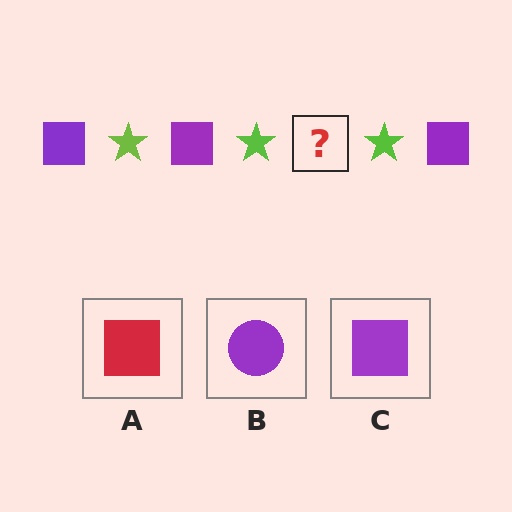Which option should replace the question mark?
Option C.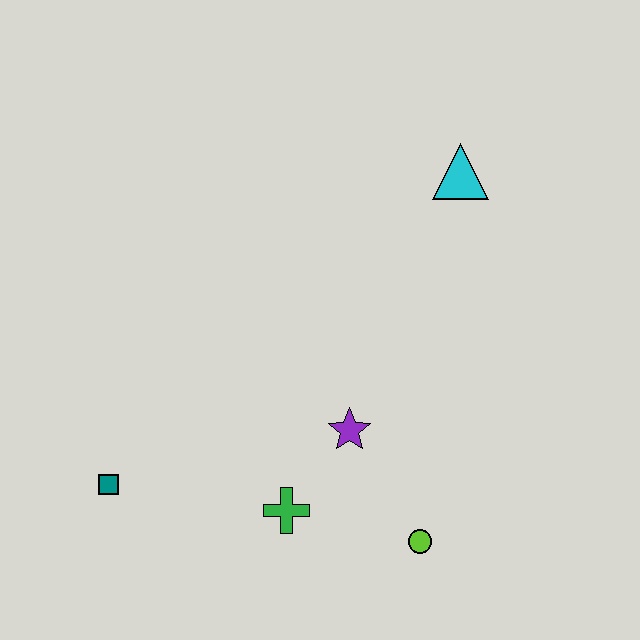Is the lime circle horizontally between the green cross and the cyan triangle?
Yes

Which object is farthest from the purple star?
The cyan triangle is farthest from the purple star.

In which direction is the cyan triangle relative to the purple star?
The cyan triangle is above the purple star.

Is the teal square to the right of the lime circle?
No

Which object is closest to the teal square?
The green cross is closest to the teal square.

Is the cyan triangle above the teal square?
Yes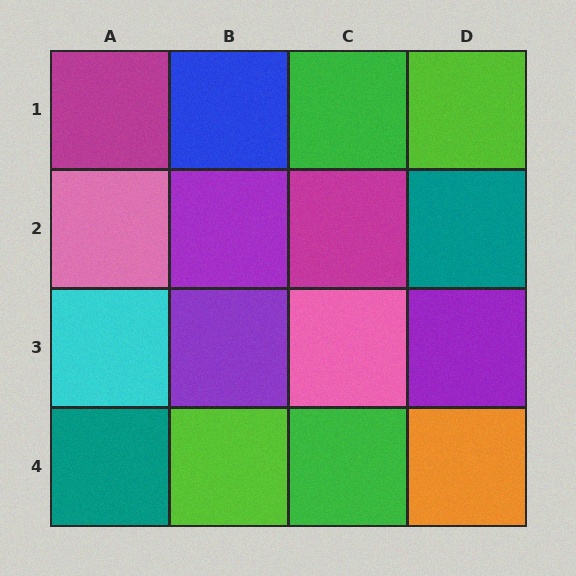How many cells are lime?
2 cells are lime.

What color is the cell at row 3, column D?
Purple.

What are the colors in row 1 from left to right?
Magenta, blue, green, lime.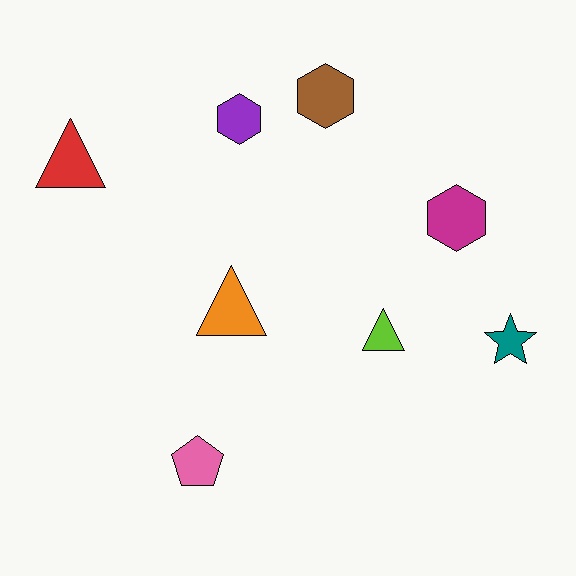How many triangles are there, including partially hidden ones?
There are 3 triangles.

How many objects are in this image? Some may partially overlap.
There are 8 objects.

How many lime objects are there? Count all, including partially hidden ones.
There is 1 lime object.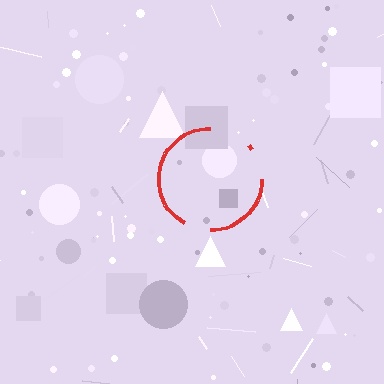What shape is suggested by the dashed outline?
The dashed outline suggests a circle.